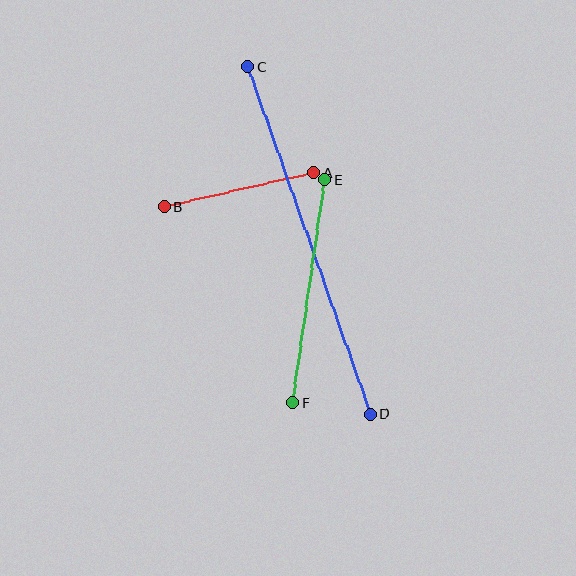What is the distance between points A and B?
The distance is approximately 153 pixels.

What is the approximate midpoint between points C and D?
The midpoint is at approximately (309, 240) pixels.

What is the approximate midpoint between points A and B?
The midpoint is at approximately (239, 190) pixels.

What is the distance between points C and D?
The distance is approximately 368 pixels.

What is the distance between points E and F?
The distance is approximately 225 pixels.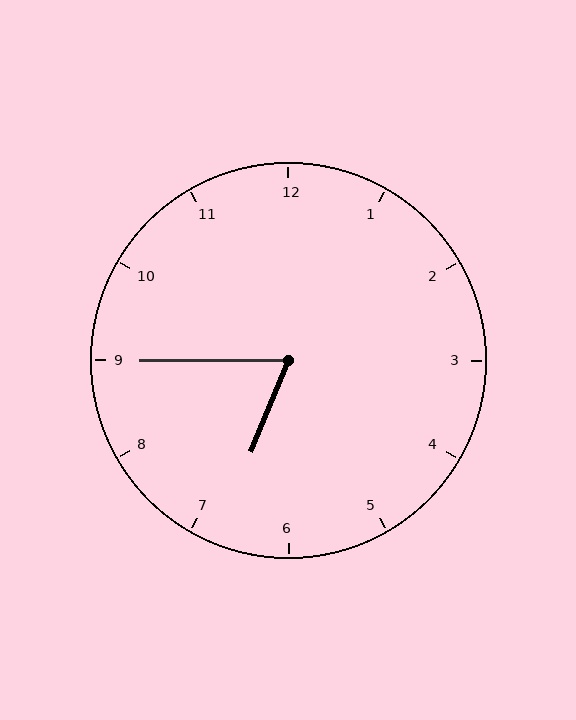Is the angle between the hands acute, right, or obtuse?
It is acute.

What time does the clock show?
6:45.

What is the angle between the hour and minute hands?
Approximately 68 degrees.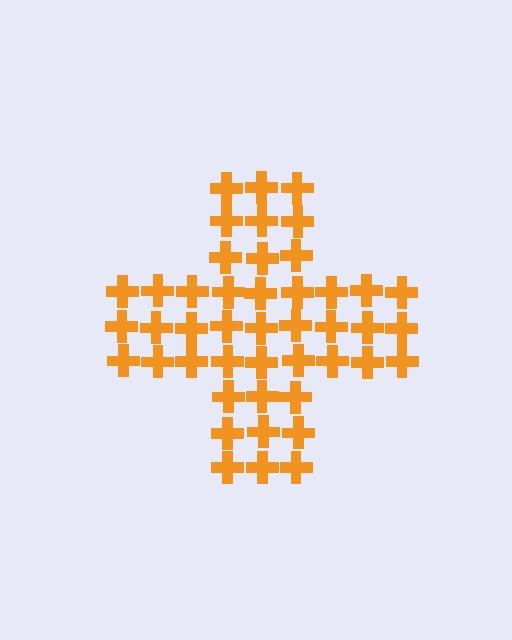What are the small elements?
The small elements are crosses.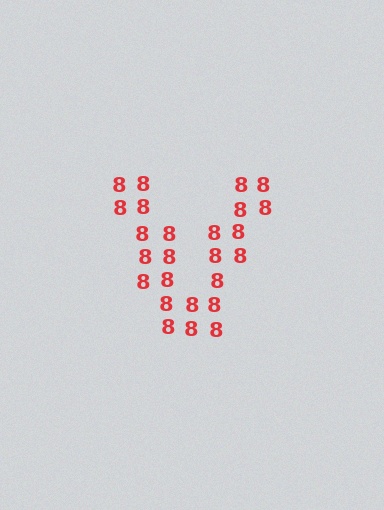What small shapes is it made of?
It is made of small digit 8's.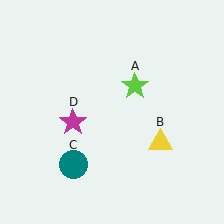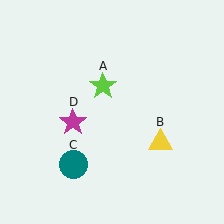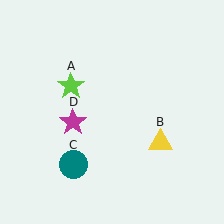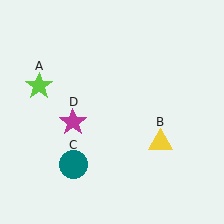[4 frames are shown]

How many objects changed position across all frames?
1 object changed position: lime star (object A).